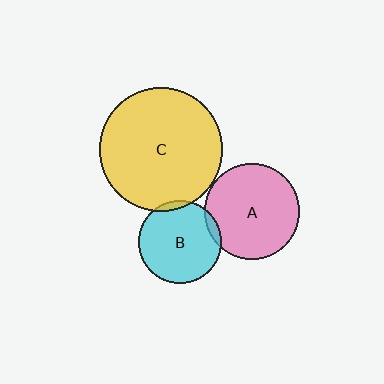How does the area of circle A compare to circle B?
Approximately 1.3 times.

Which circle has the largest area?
Circle C (yellow).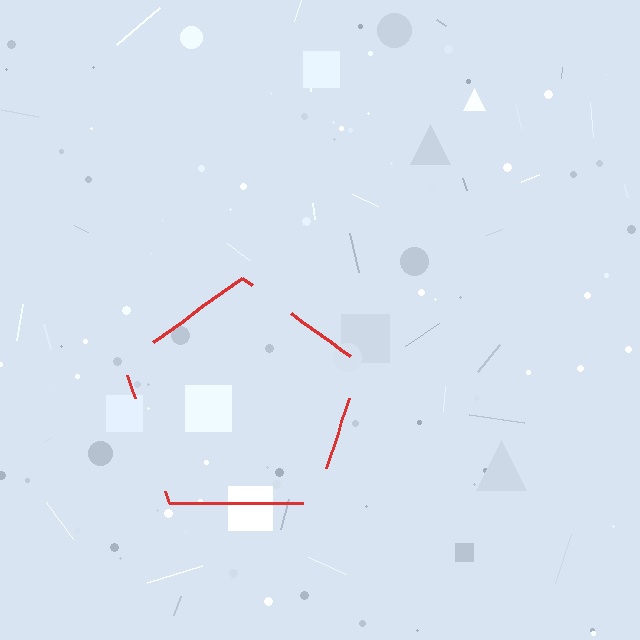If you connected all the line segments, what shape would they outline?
They would outline a pentagon.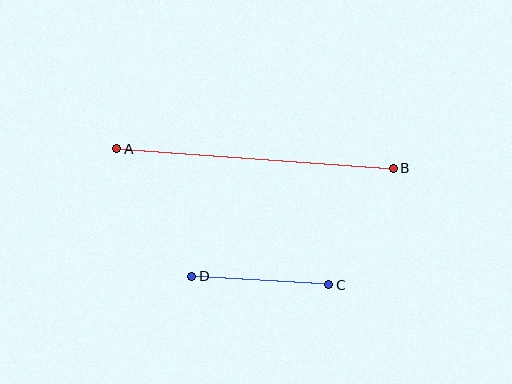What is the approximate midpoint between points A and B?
The midpoint is at approximately (255, 159) pixels.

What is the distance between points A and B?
The distance is approximately 277 pixels.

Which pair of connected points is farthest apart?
Points A and B are farthest apart.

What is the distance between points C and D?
The distance is approximately 137 pixels.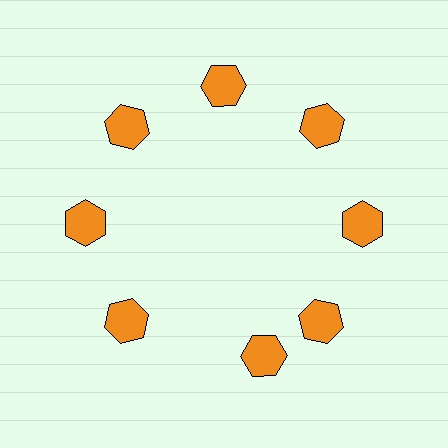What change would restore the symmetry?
The symmetry would be restored by rotating it back into even spacing with its neighbors so that all 8 hexagons sit at equal angles and equal distance from the center.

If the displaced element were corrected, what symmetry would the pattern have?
It would have 8-fold rotational symmetry — the pattern would map onto itself every 45 degrees.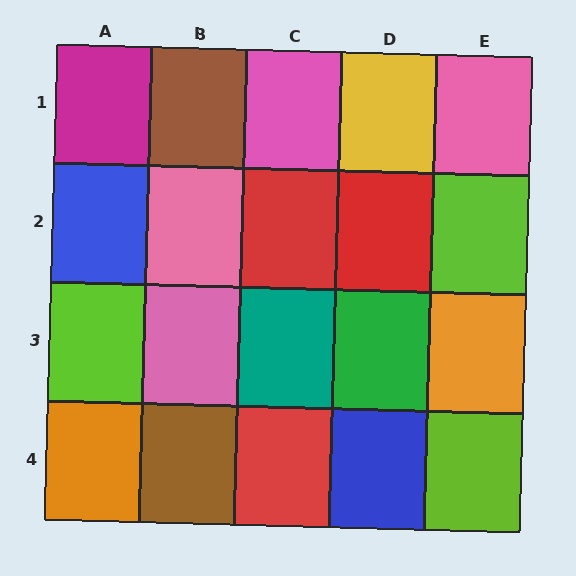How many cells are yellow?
1 cell is yellow.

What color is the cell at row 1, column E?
Pink.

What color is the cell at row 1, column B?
Brown.